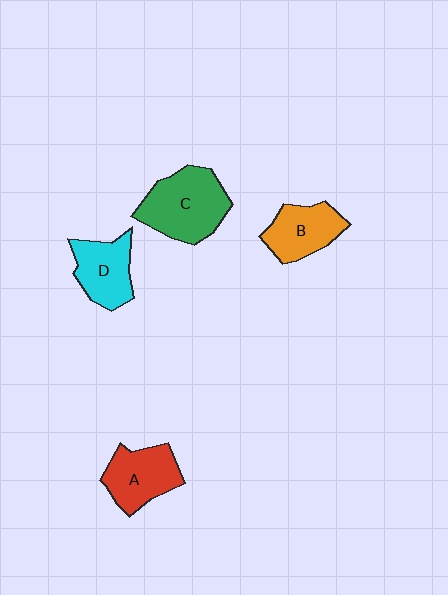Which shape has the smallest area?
Shape B (orange).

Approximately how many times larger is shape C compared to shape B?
Approximately 1.5 times.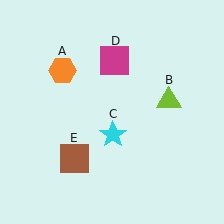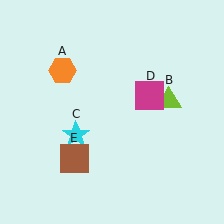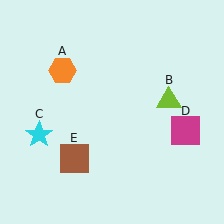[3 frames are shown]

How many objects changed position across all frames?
2 objects changed position: cyan star (object C), magenta square (object D).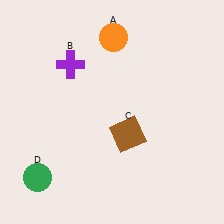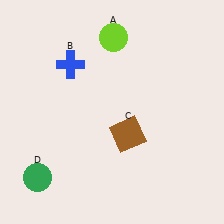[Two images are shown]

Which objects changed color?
A changed from orange to lime. B changed from purple to blue.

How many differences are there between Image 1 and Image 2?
There are 2 differences between the two images.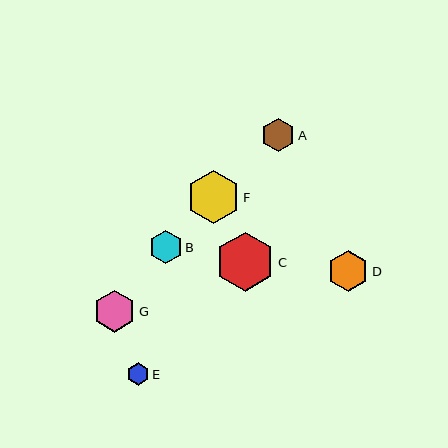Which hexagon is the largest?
Hexagon C is the largest with a size of approximately 60 pixels.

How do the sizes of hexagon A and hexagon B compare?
Hexagon A and hexagon B are approximately the same size.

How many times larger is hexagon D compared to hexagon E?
Hexagon D is approximately 1.9 times the size of hexagon E.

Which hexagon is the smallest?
Hexagon E is the smallest with a size of approximately 22 pixels.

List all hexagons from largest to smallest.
From largest to smallest: C, F, G, D, A, B, E.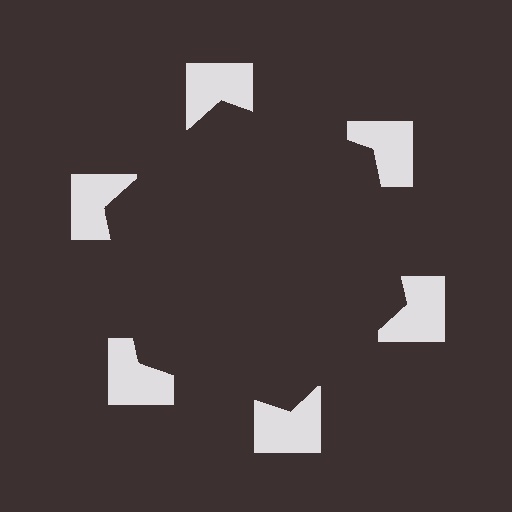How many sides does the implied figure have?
6 sides.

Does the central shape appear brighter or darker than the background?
It typically appears slightly darker than the background, even though no actual brightness change is drawn.